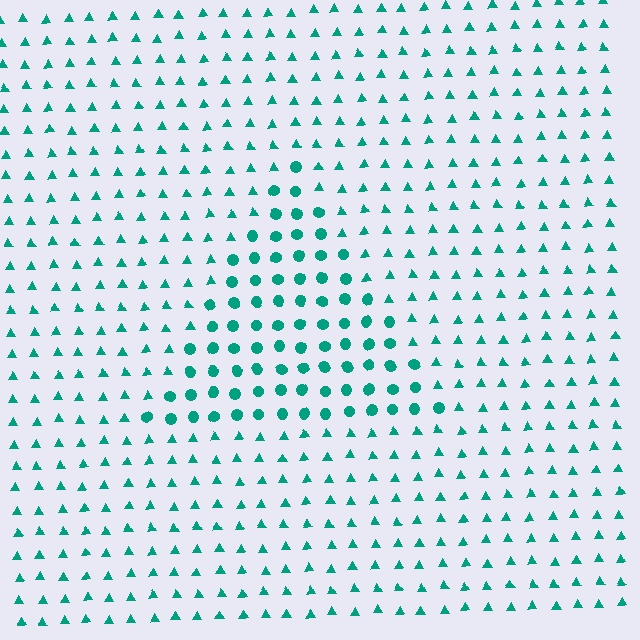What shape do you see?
I see a triangle.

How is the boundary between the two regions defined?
The boundary is defined by a change in element shape: circles inside vs. triangles outside. All elements share the same color and spacing.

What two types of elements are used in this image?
The image uses circles inside the triangle region and triangles outside it.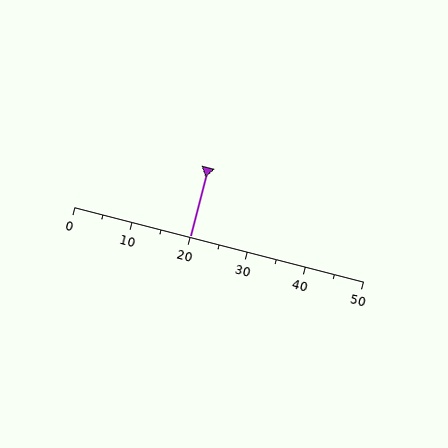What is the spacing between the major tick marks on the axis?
The major ticks are spaced 10 apart.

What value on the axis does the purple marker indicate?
The marker indicates approximately 20.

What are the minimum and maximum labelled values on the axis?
The axis runs from 0 to 50.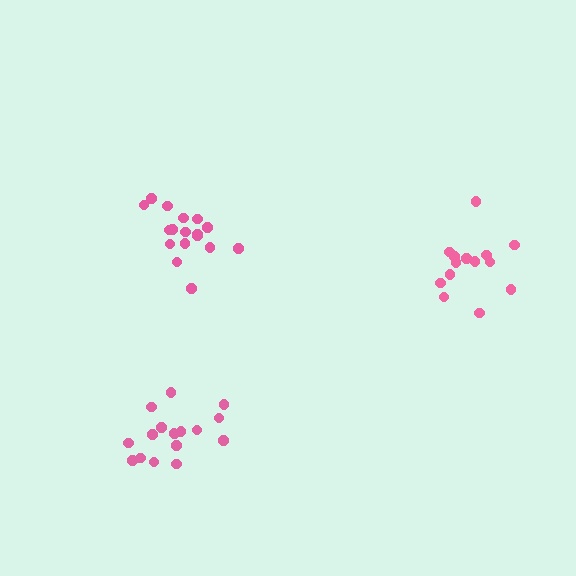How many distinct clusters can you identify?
There are 3 distinct clusters.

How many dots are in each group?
Group 1: 17 dots, Group 2: 17 dots, Group 3: 14 dots (48 total).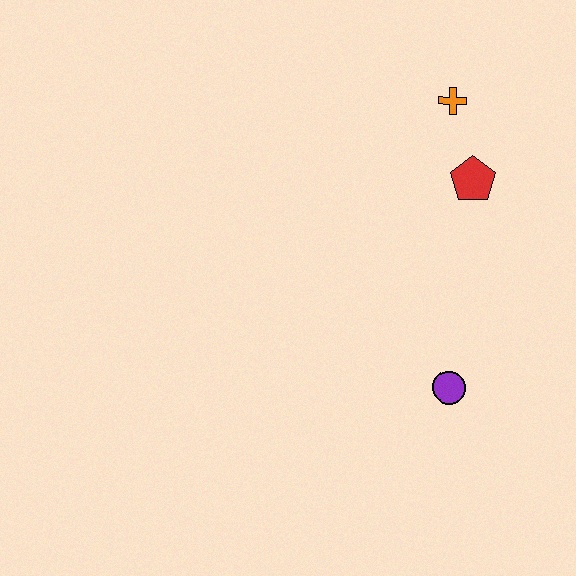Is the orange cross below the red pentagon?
No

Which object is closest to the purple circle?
The red pentagon is closest to the purple circle.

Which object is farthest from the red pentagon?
The purple circle is farthest from the red pentagon.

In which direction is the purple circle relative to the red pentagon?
The purple circle is below the red pentagon.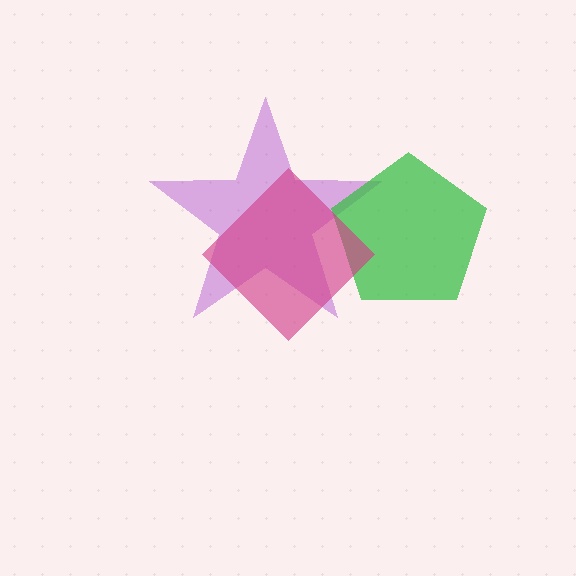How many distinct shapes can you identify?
There are 3 distinct shapes: a purple star, a green pentagon, a magenta diamond.